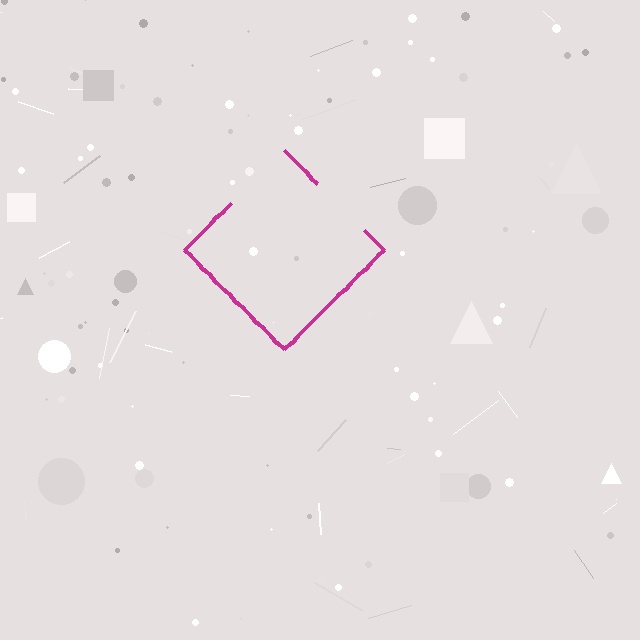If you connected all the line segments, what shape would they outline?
They would outline a diamond.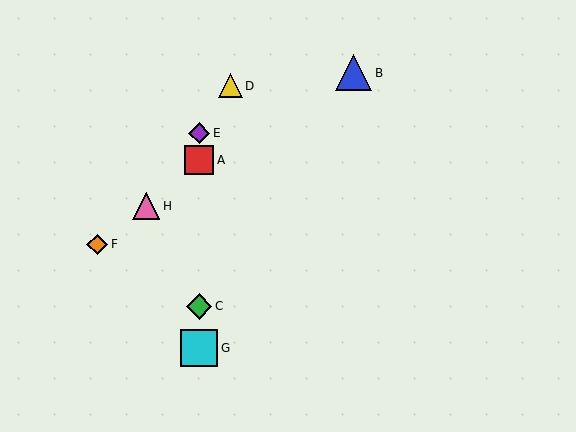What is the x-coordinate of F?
Object F is at x≈97.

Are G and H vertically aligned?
No, G is at x≈199 and H is at x≈146.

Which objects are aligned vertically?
Objects A, C, E, G are aligned vertically.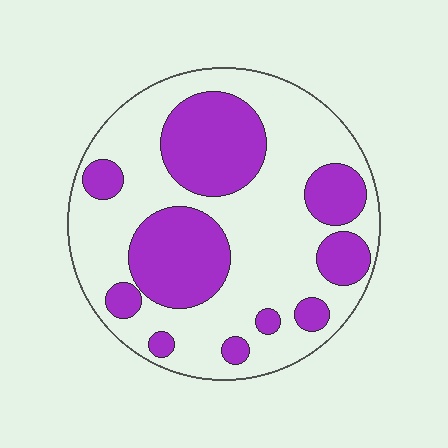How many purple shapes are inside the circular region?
10.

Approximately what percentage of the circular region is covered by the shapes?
Approximately 35%.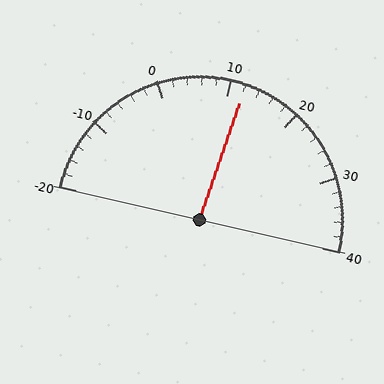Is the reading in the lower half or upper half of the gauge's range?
The reading is in the upper half of the range (-20 to 40).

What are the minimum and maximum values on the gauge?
The gauge ranges from -20 to 40.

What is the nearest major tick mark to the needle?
The nearest major tick mark is 10.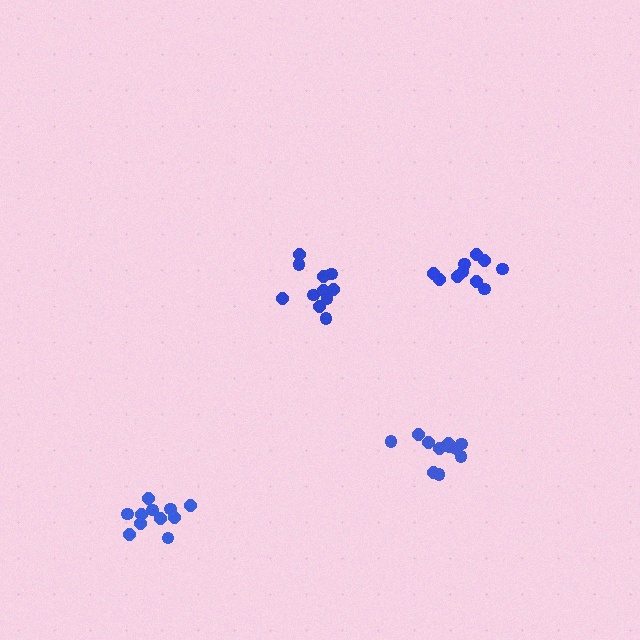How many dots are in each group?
Group 1: 11 dots, Group 2: 10 dots, Group 3: 11 dots, Group 4: 11 dots (43 total).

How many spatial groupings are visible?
There are 4 spatial groupings.